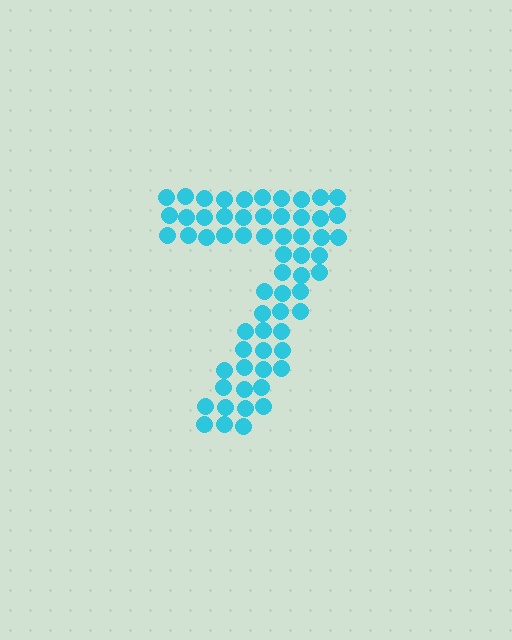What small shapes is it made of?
It is made of small circles.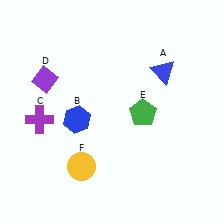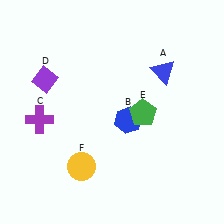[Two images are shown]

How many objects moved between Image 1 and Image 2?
1 object moved between the two images.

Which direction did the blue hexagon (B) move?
The blue hexagon (B) moved right.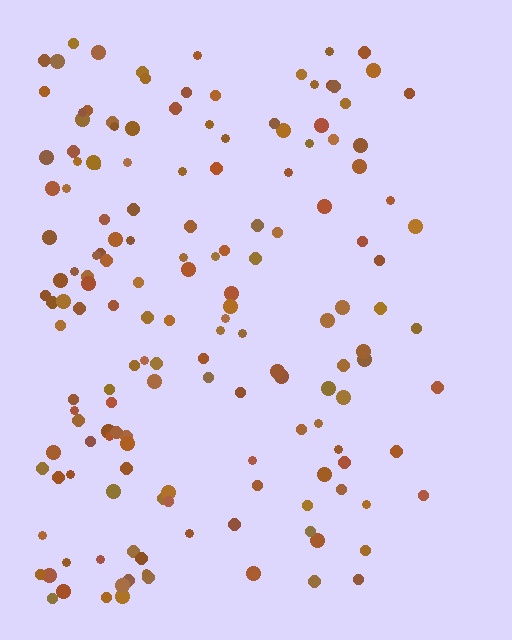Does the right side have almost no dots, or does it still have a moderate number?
Still a moderate number, just noticeably fewer than the left.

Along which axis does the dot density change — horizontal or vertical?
Horizontal.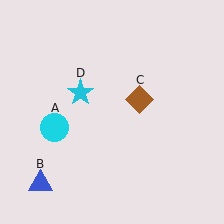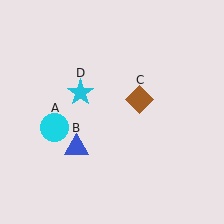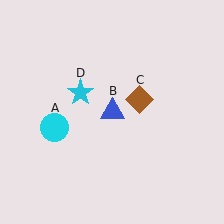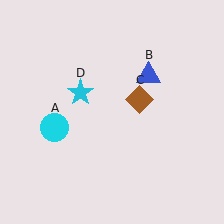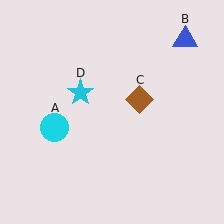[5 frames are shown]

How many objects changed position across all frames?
1 object changed position: blue triangle (object B).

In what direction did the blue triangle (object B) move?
The blue triangle (object B) moved up and to the right.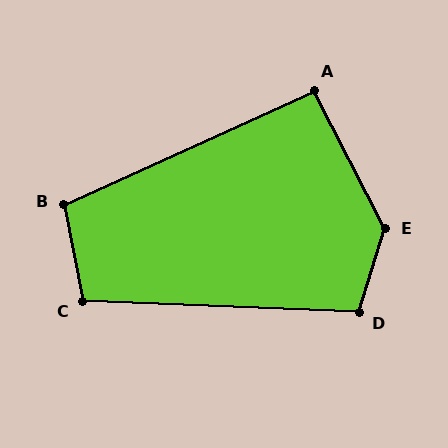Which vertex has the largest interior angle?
E, at approximately 135 degrees.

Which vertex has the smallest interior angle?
A, at approximately 93 degrees.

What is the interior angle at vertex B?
Approximately 104 degrees (obtuse).